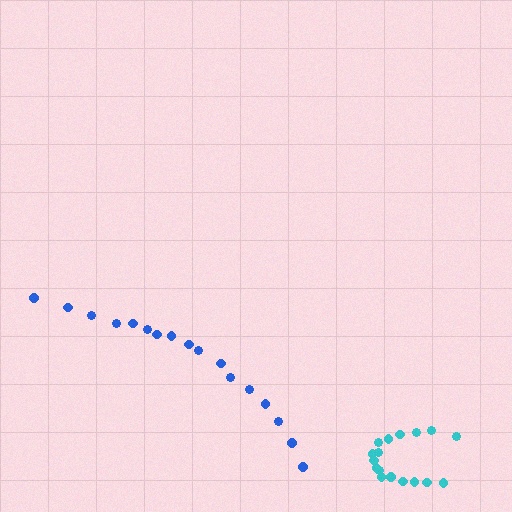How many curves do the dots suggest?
There are 2 distinct paths.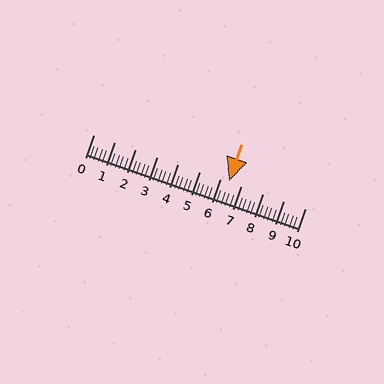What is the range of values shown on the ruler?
The ruler shows values from 0 to 10.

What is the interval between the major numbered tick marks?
The major tick marks are spaced 1 units apart.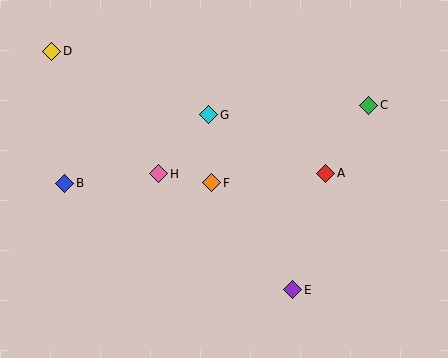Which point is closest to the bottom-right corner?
Point E is closest to the bottom-right corner.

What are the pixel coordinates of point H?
Point H is at (159, 174).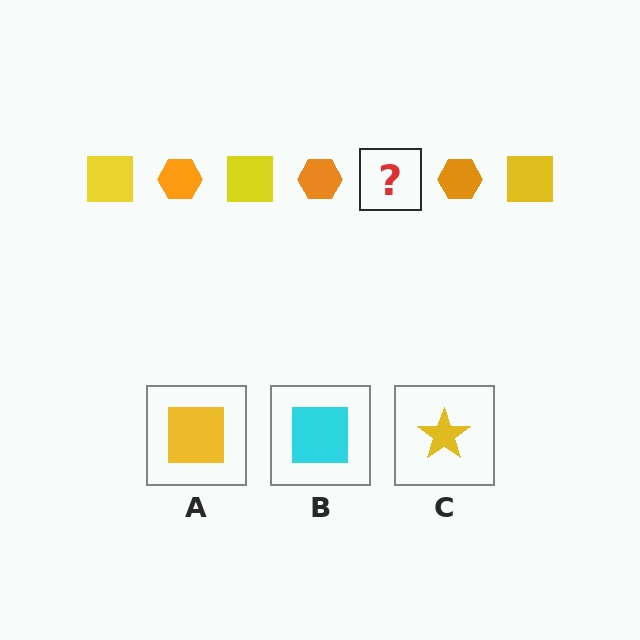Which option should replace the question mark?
Option A.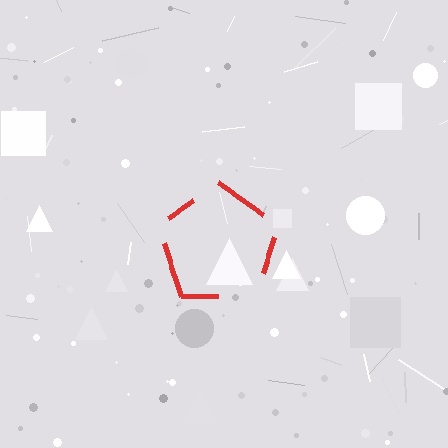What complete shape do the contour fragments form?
The contour fragments form a pentagon.